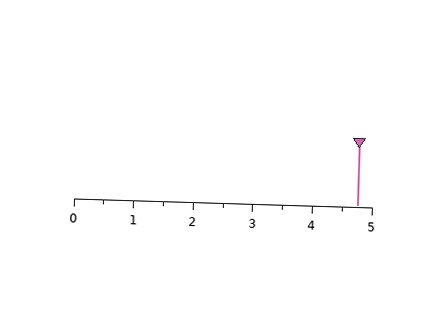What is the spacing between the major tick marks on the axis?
The major ticks are spaced 1 apart.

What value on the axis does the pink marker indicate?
The marker indicates approximately 4.8.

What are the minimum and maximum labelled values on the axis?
The axis runs from 0 to 5.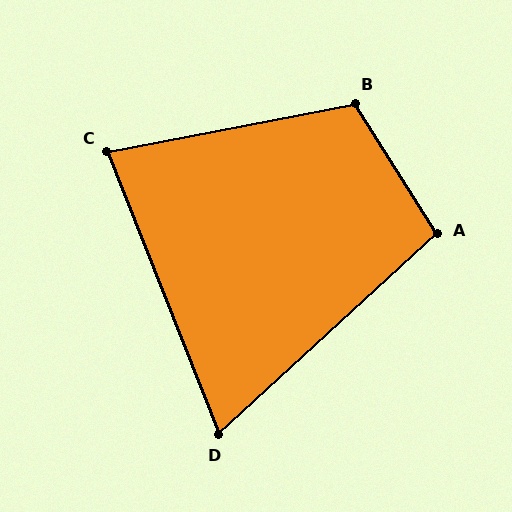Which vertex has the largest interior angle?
B, at approximately 111 degrees.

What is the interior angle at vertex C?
Approximately 79 degrees (acute).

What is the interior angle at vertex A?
Approximately 101 degrees (obtuse).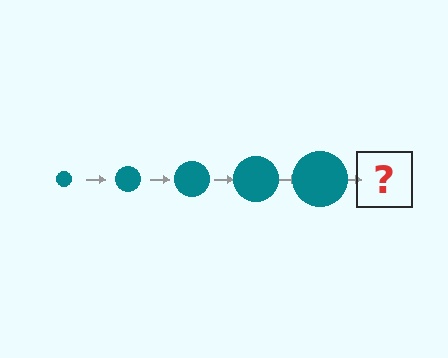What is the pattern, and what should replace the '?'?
The pattern is that the circle gets progressively larger each step. The '?' should be a teal circle, larger than the previous one.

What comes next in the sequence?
The next element should be a teal circle, larger than the previous one.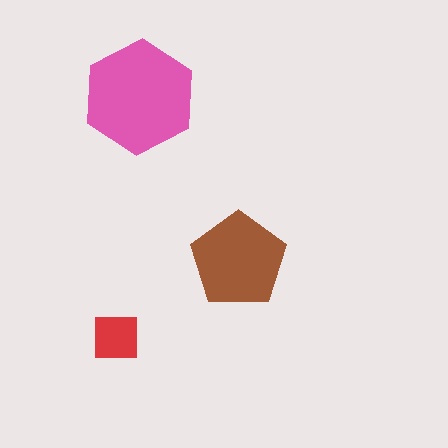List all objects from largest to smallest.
The pink hexagon, the brown pentagon, the red square.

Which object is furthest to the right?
The brown pentagon is rightmost.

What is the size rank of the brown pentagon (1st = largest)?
2nd.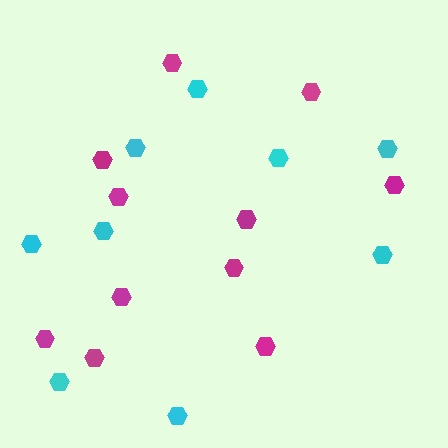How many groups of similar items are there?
There are 2 groups: one group of magenta hexagons (11) and one group of cyan hexagons (9).